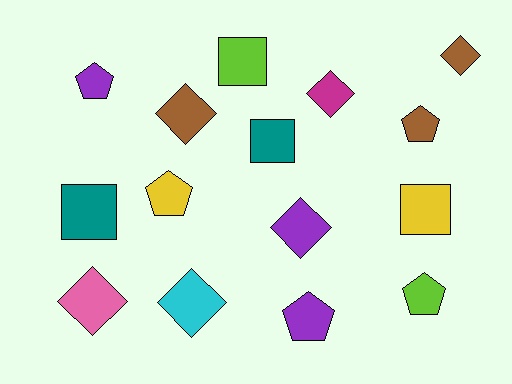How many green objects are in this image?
There are no green objects.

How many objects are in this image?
There are 15 objects.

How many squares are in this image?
There are 4 squares.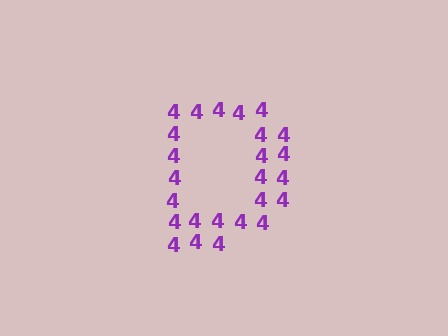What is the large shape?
The large shape is the letter D.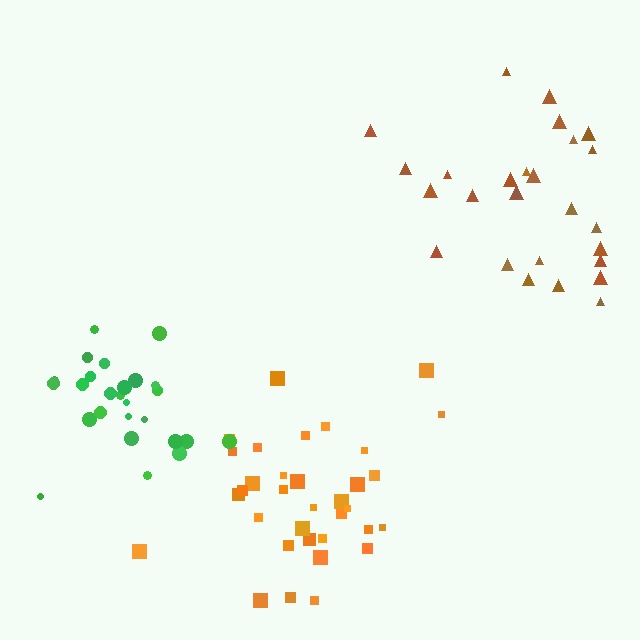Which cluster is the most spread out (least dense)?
Brown.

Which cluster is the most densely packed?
Green.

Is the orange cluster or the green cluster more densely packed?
Green.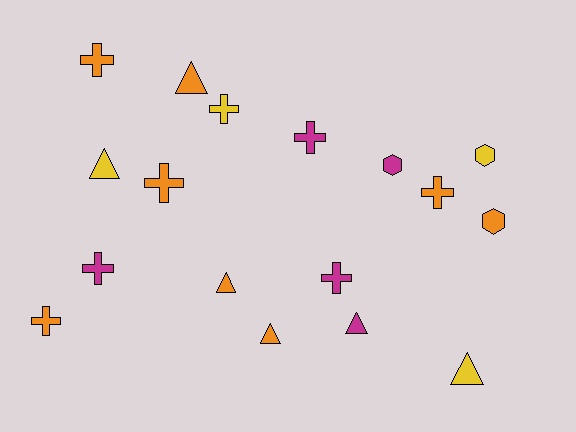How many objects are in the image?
There are 17 objects.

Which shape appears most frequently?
Cross, with 8 objects.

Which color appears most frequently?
Orange, with 8 objects.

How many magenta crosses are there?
There are 3 magenta crosses.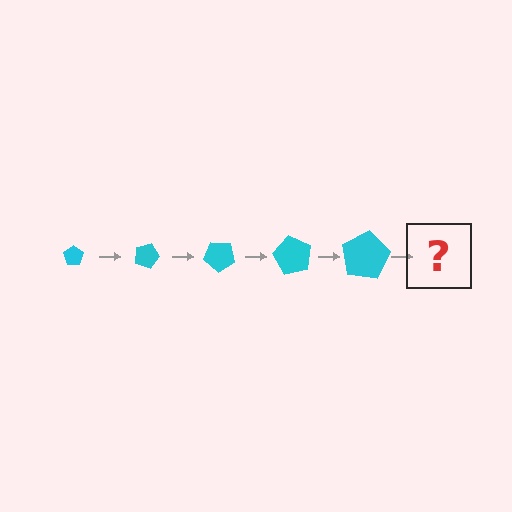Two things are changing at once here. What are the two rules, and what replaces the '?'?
The two rules are that the pentagon grows larger each step and it rotates 20 degrees each step. The '?' should be a pentagon, larger than the previous one and rotated 100 degrees from the start.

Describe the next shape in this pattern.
It should be a pentagon, larger than the previous one and rotated 100 degrees from the start.